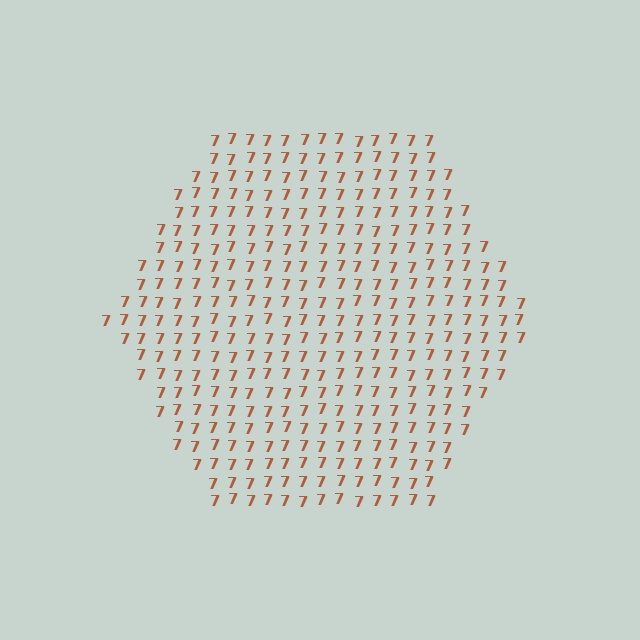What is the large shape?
The large shape is a hexagon.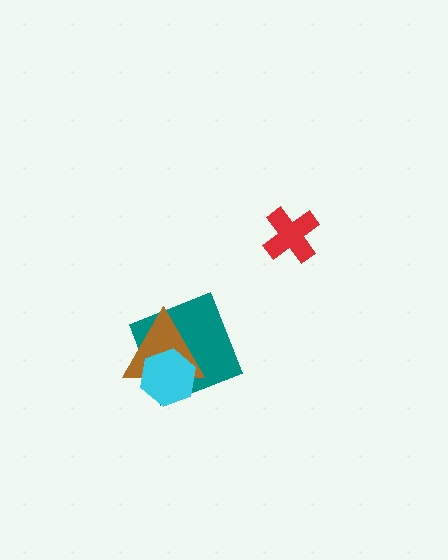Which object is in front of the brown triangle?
The cyan hexagon is in front of the brown triangle.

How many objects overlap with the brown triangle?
2 objects overlap with the brown triangle.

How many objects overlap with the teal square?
2 objects overlap with the teal square.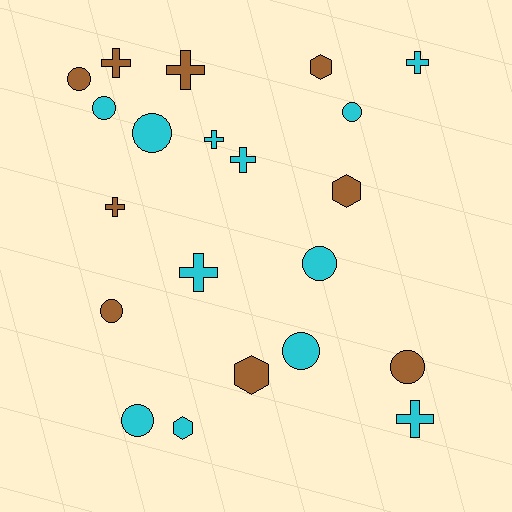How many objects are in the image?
There are 21 objects.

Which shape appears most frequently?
Circle, with 9 objects.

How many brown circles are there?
There are 3 brown circles.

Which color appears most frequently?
Cyan, with 12 objects.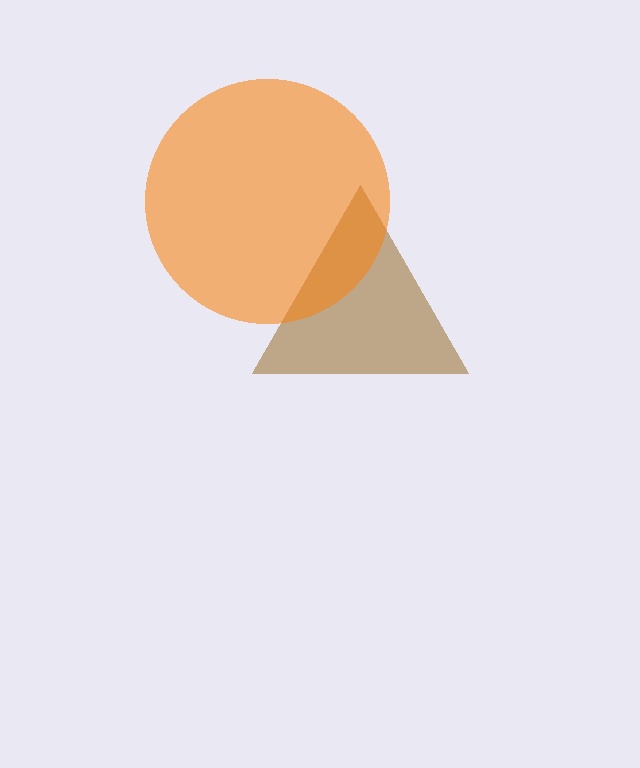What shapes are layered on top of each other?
The layered shapes are: a brown triangle, an orange circle.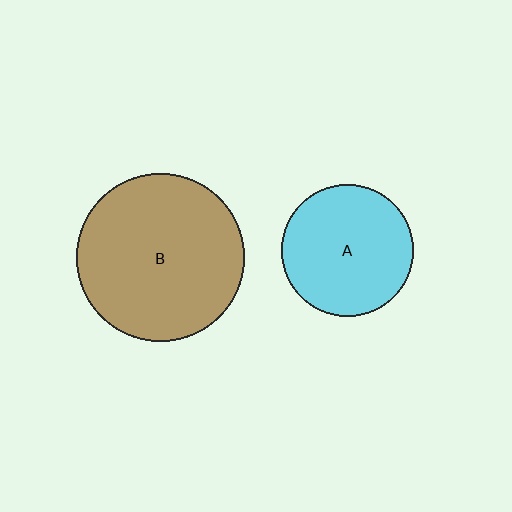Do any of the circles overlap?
No, none of the circles overlap.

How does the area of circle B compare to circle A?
Approximately 1.6 times.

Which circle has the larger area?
Circle B (brown).